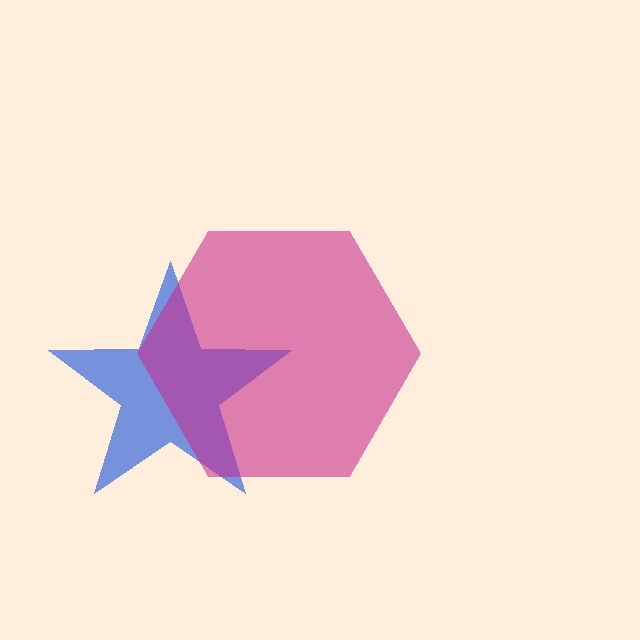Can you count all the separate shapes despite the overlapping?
Yes, there are 2 separate shapes.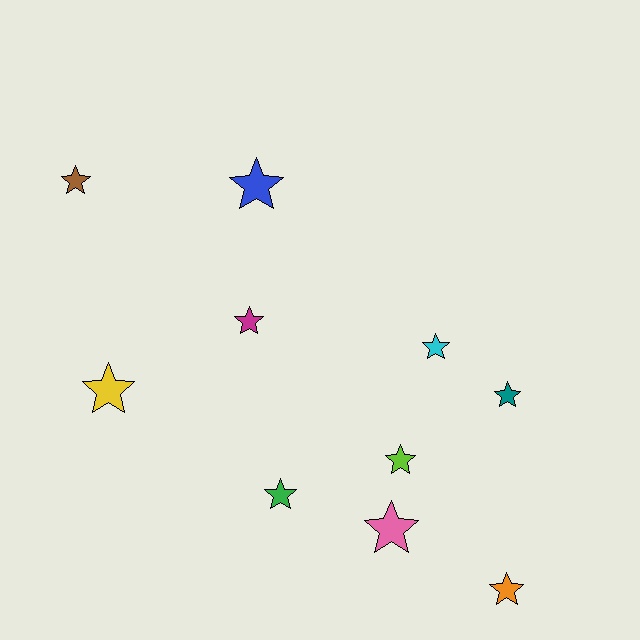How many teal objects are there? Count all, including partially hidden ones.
There is 1 teal object.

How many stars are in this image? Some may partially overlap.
There are 10 stars.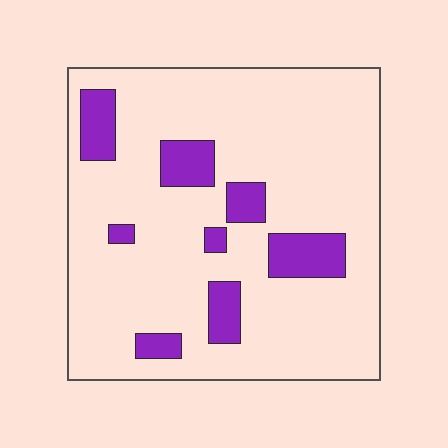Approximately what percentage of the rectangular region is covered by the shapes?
Approximately 15%.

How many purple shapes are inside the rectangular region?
8.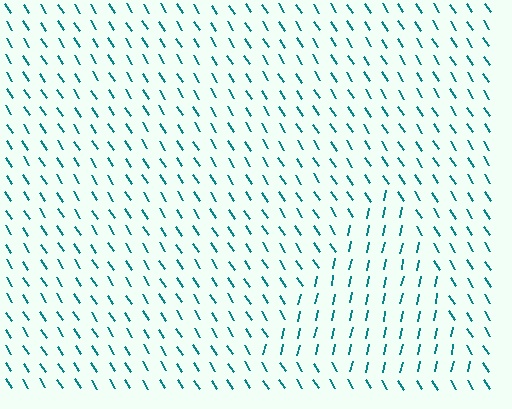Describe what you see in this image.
The image is filled with small teal line segments. A triangle region in the image has lines oriented differently from the surrounding lines, creating a visible texture boundary.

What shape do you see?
I see a triangle.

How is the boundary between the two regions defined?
The boundary is defined purely by a change in line orientation (approximately 45 degrees difference). All lines are the same color and thickness.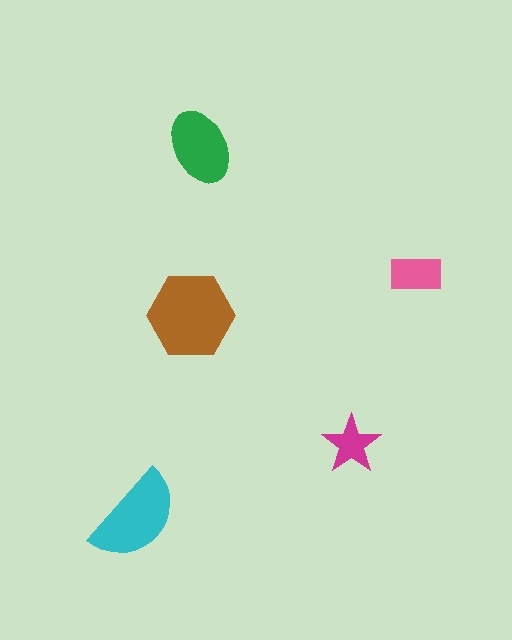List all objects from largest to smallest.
The brown hexagon, the cyan semicircle, the green ellipse, the pink rectangle, the magenta star.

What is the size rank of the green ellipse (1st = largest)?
3rd.